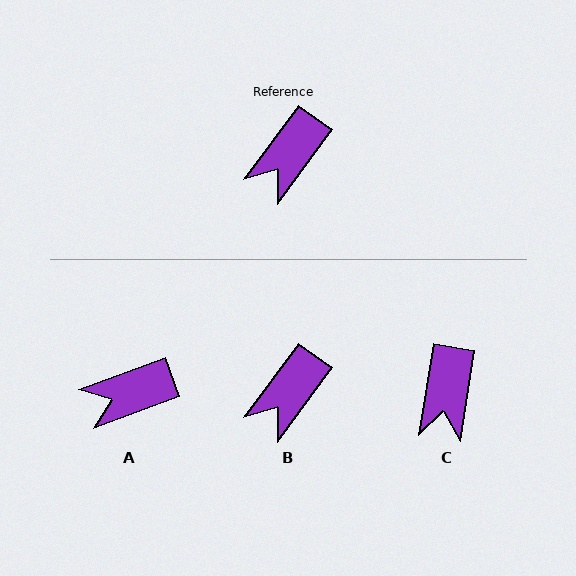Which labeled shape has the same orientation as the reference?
B.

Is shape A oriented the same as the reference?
No, it is off by about 33 degrees.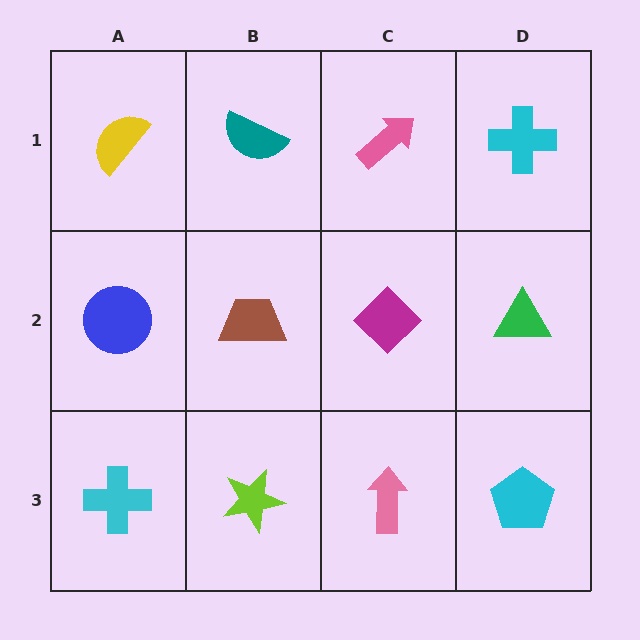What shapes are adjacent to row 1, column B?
A brown trapezoid (row 2, column B), a yellow semicircle (row 1, column A), a pink arrow (row 1, column C).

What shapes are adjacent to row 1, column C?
A magenta diamond (row 2, column C), a teal semicircle (row 1, column B), a cyan cross (row 1, column D).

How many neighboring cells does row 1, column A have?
2.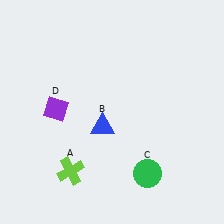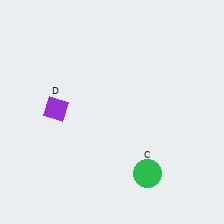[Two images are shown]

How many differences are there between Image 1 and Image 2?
There are 2 differences between the two images.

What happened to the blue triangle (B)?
The blue triangle (B) was removed in Image 2. It was in the bottom-left area of Image 1.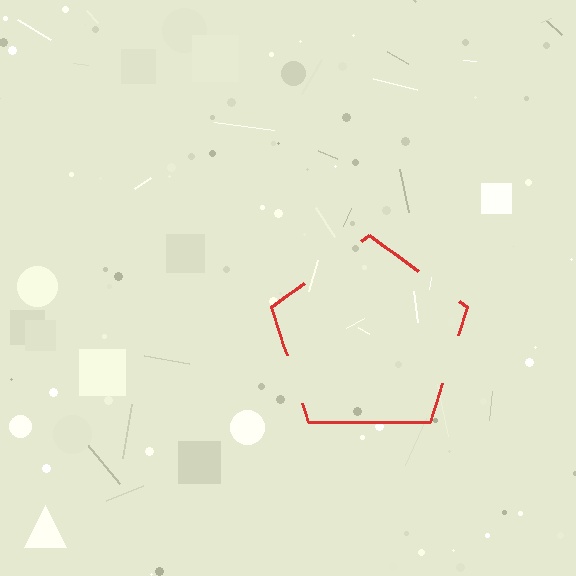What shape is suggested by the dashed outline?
The dashed outline suggests a pentagon.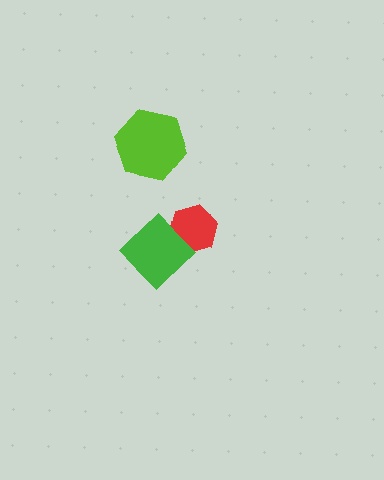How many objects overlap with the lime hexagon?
0 objects overlap with the lime hexagon.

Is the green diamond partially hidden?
No, no other shape covers it.